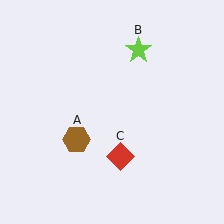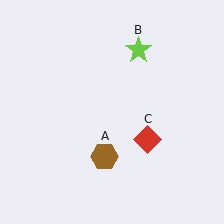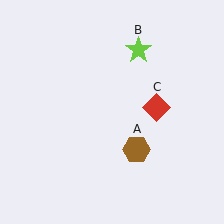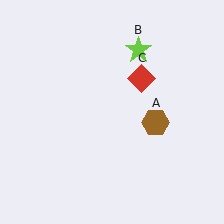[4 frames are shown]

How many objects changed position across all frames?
2 objects changed position: brown hexagon (object A), red diamond (object C).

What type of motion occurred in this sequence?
The brown hexagon (object A), red diamond (object C) rotated counterclockwise around the center of the scene.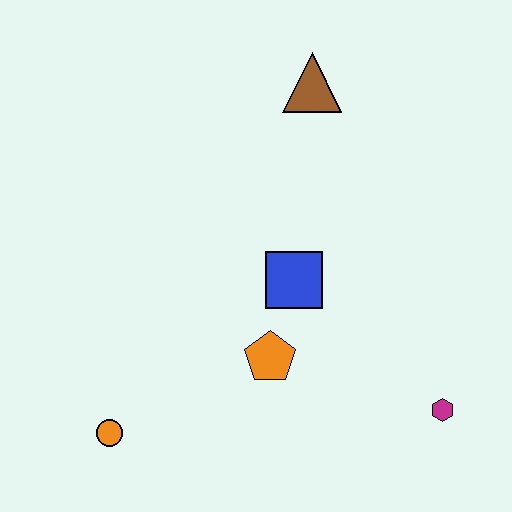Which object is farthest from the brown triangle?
The orange circle is farthest from the brown triangle.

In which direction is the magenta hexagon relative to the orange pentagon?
The magenta hexagon is to the right of the orange pentagon.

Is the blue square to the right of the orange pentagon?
Yes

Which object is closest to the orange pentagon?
The blue square is closest to the orange pentagon.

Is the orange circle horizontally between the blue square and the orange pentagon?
No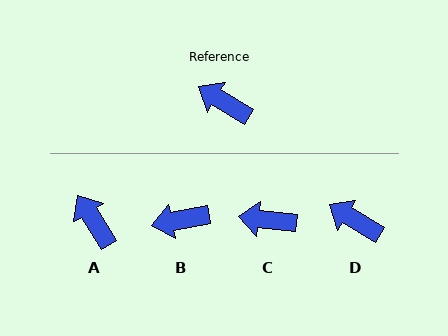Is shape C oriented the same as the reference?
No, it is off by about 24 degrees.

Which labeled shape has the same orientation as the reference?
D.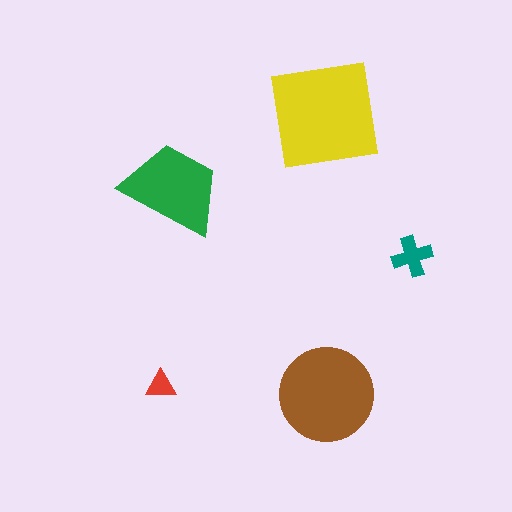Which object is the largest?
The yellow square.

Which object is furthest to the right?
The teal cross is rightmost.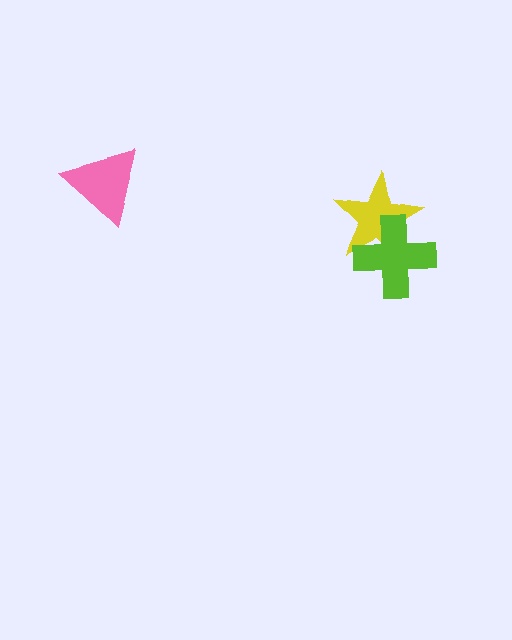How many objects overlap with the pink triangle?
0 objects overlap with the pink triangle.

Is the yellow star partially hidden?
Yes, it is partially covered by another shape.